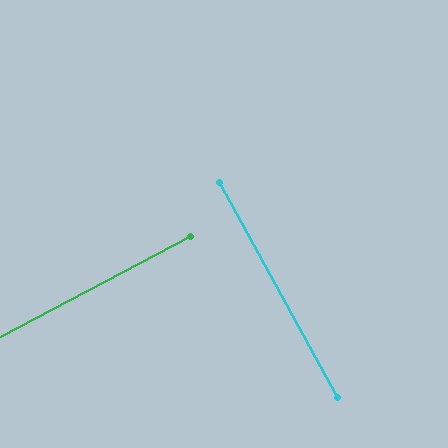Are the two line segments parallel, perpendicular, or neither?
Perpendicular — they meet at approximately 89°.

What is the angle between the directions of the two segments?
Approximately 89 degrees.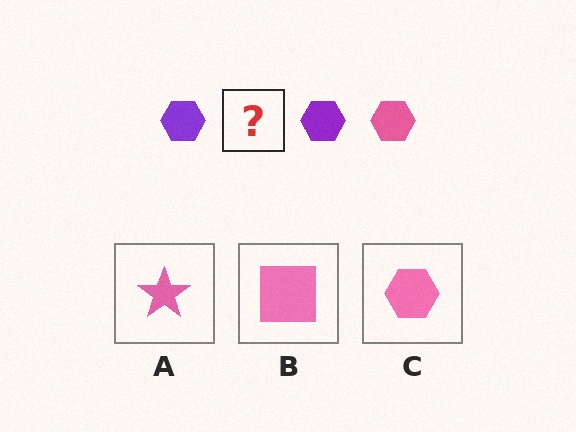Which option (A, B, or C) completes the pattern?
C.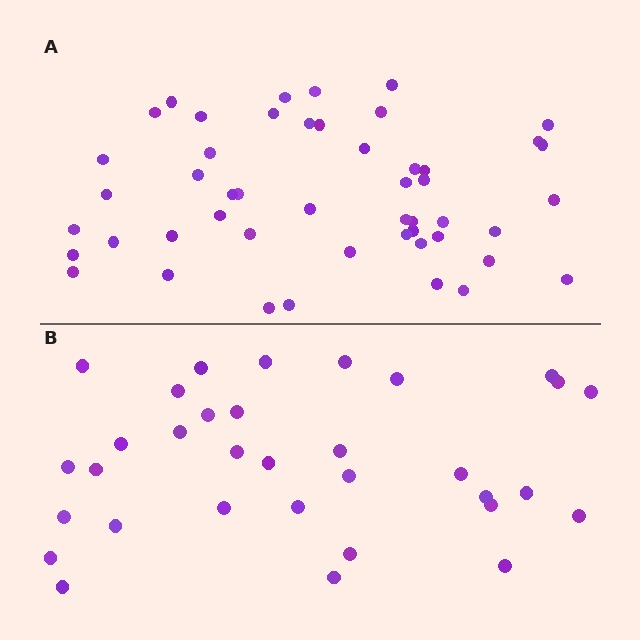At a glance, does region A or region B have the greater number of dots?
Region A (the top region) has more dots.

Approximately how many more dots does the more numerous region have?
Region A has approximately 15 more dots than region B.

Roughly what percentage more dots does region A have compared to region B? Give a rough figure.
About 50% more.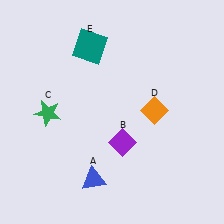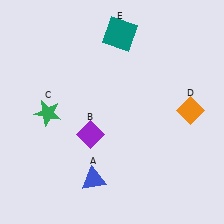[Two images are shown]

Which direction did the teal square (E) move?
The teal square (E) moved right.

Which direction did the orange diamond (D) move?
The orange diamond (D) moved right.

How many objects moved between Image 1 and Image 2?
3 objects moved between the two images.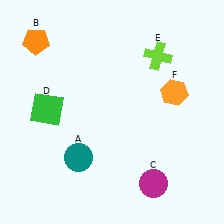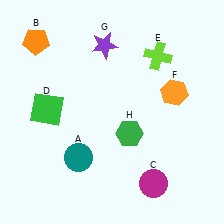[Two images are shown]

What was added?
A purple star (G), a green hexagon (H) were added in Image 2.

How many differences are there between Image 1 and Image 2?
There are 2 differences between the two images.